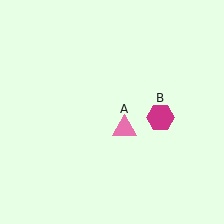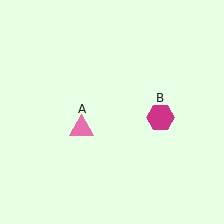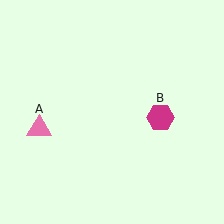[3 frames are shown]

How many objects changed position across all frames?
1 object changed position: pink triangle (object A).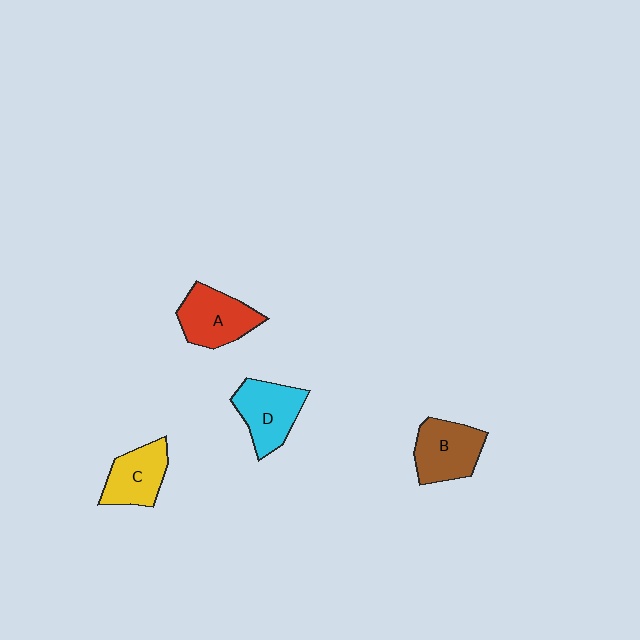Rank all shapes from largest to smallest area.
From largest to smallest: A (red), B (brown), D (cyan), C (yellow).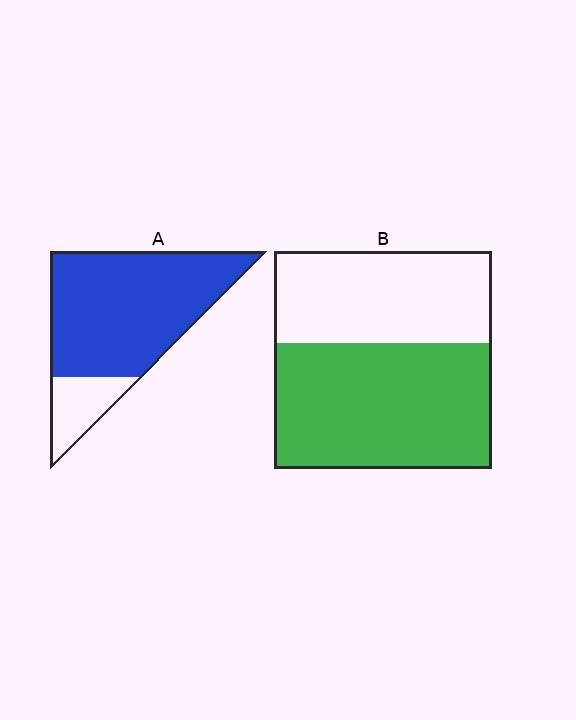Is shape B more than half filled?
Yes.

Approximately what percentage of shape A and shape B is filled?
A is approximately 80% and B is approximately 60%.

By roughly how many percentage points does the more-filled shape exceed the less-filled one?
By roughly 25 percentage points (A over B).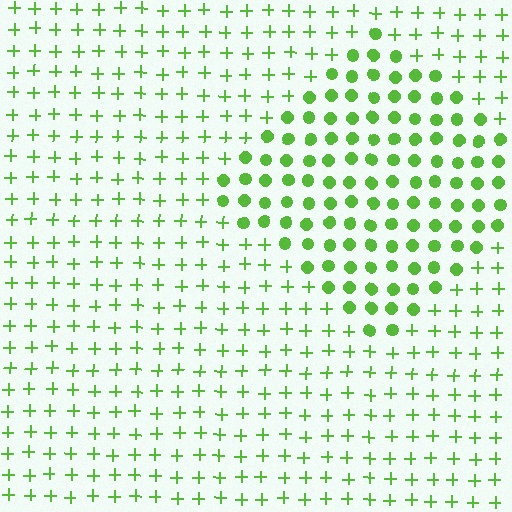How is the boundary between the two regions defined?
The boundary is defined by a change in element shape: circles inside vs. plus signs outside. All elements share the same color and spacing.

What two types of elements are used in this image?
The image uses circles inside the diamond region and plus signs outside it.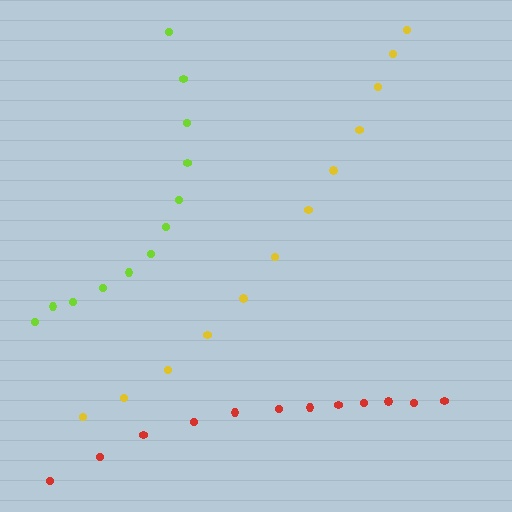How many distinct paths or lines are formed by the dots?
There are 3 distinct paths.